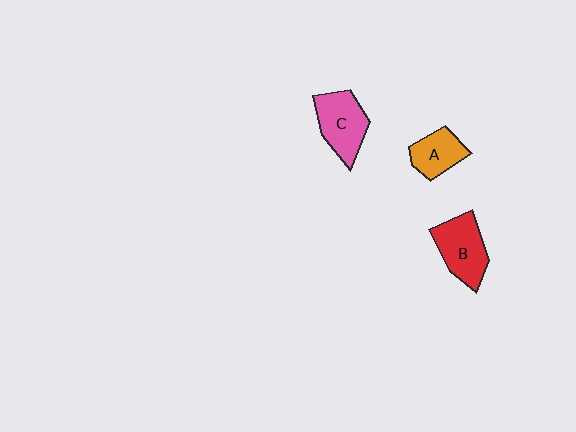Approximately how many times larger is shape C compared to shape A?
Approximately 1.4 times.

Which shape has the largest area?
Shape B (red).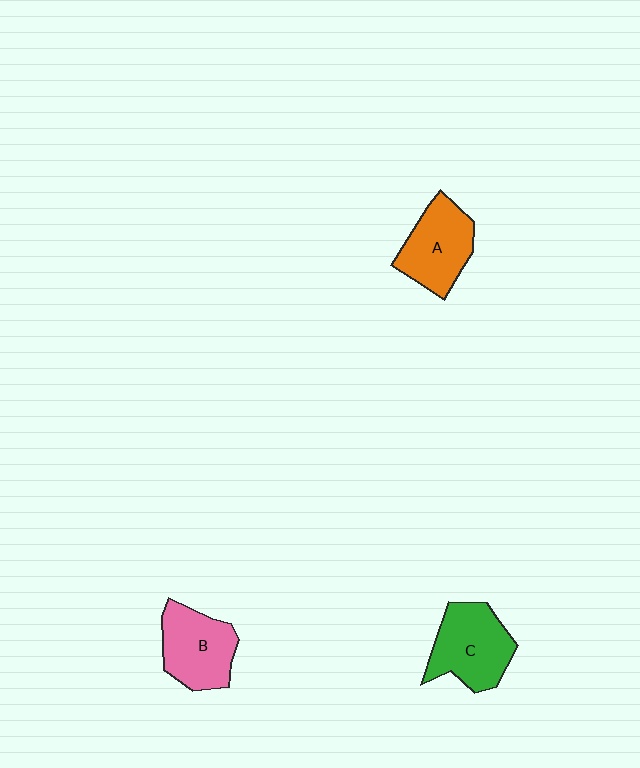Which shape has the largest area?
Shape C (green).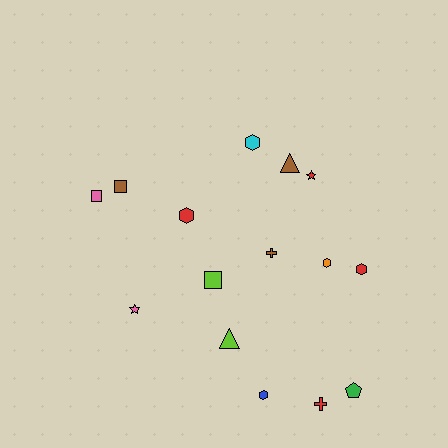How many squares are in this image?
There are 3 squares.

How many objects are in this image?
There are 15 objects.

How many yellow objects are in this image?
There are no yellow objects.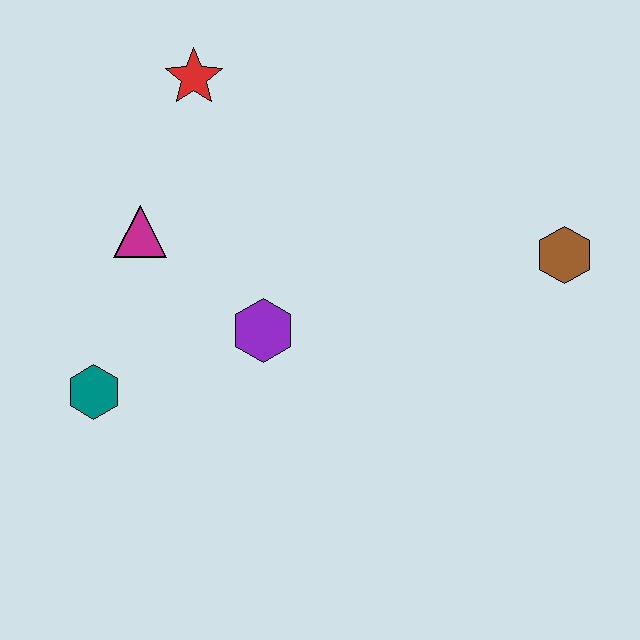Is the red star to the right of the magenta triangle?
Yes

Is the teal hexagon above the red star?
No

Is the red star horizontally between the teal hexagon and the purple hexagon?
Yes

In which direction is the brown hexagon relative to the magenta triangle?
The brown hexagon is to the right of the magenta triangle.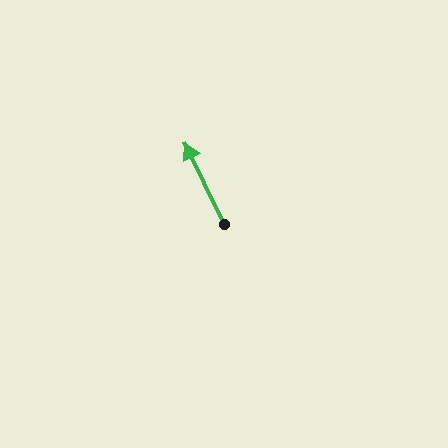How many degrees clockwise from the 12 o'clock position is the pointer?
Approximately 334 degrees.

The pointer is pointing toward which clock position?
Roughly 11 o'clock.